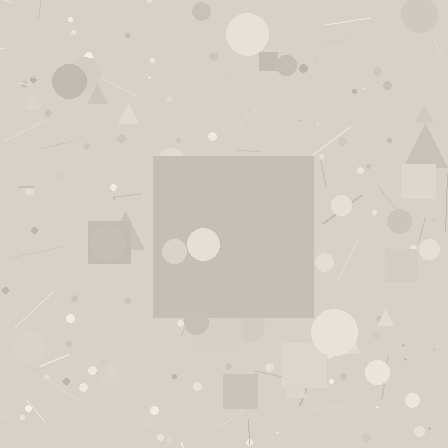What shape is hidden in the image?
A square is hidden in the image.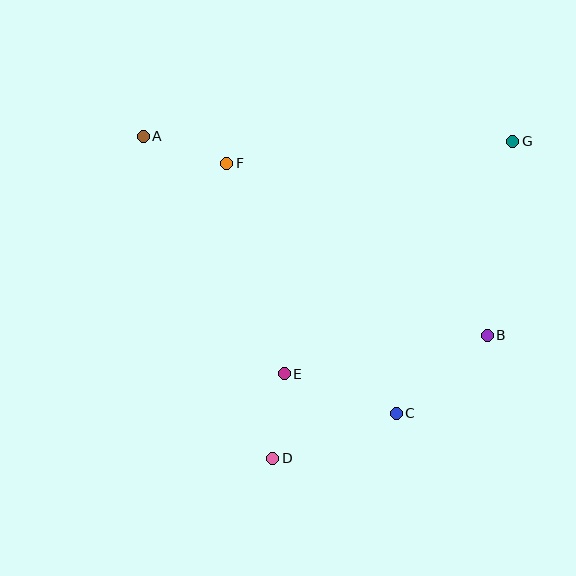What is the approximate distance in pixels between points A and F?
The distance between A and F is approximately 88 pixels.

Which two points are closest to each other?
Points D and E are closest to each other.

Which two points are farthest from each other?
Points A and B are farthest from each other.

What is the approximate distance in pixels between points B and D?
The distance between B and D is approximately 247 pixels.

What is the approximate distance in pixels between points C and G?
The distance between C and G is approximately 296 pixels.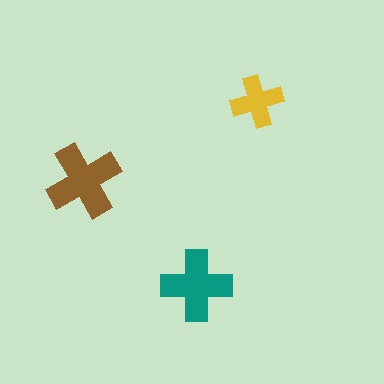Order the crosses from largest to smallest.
the brown one, the teal one, the yellow one.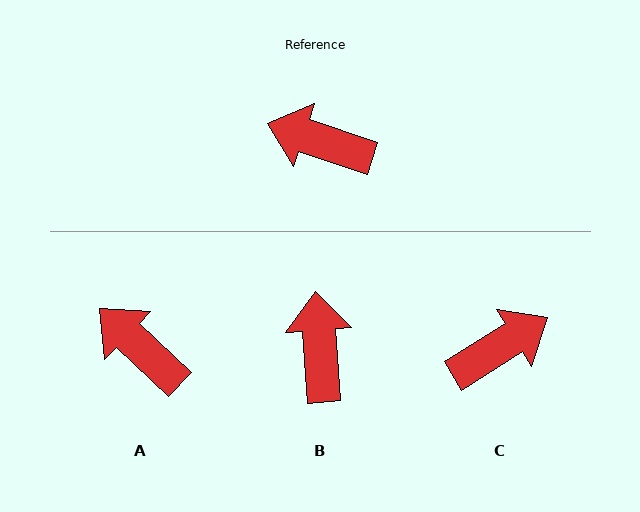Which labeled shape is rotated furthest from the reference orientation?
C, about 130 degrees away.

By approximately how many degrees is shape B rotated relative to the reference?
Approximately 67 degrees clockwise.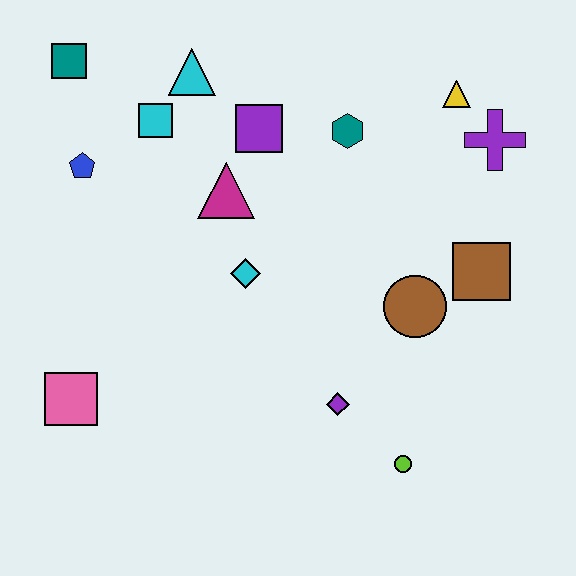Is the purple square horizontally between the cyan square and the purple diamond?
Yes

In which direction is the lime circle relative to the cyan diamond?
The lime circle is below the cyan diamond.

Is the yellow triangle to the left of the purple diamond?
No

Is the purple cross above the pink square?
Yes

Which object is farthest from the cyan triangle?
The lime circle is farthest from the cyan triangle.